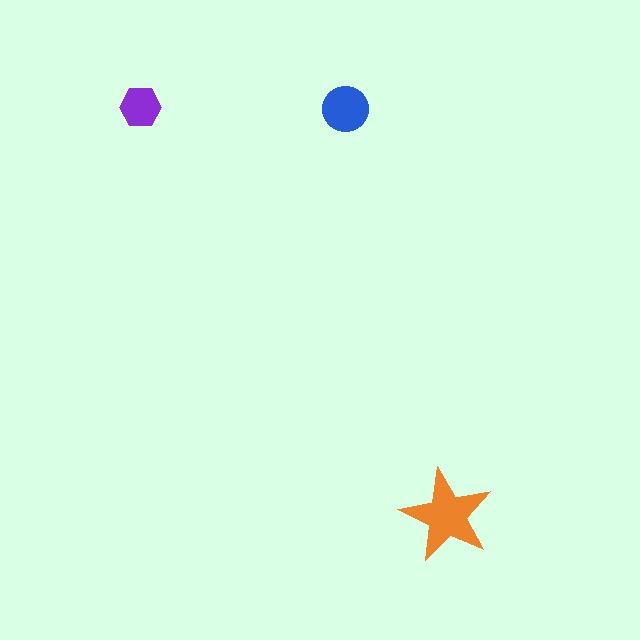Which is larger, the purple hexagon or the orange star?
The orange star.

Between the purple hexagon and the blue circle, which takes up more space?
The blue circle.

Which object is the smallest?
The purple hexagon.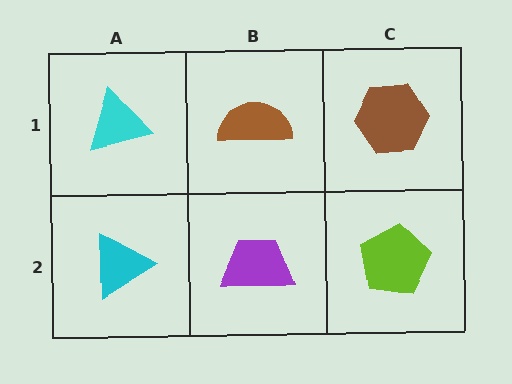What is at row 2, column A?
A cyan triangle.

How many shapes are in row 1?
3 shapes.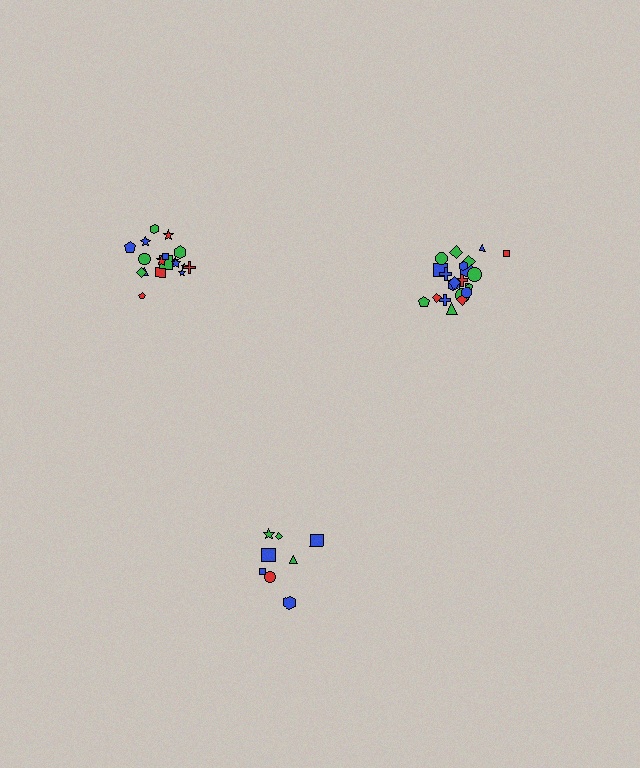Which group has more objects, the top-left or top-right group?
The top-right group.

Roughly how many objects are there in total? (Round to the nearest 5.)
Roughly 50 objects in total.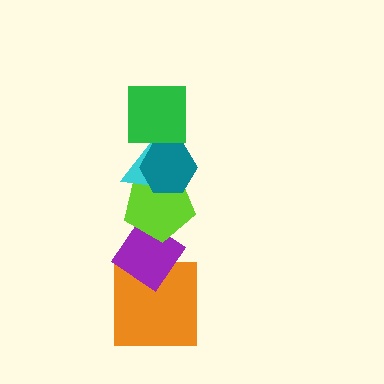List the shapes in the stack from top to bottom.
From top to bottom: the green square, the teal hexagon, the cyan triangle, the lime pentagon, the purple diamond, the orange square.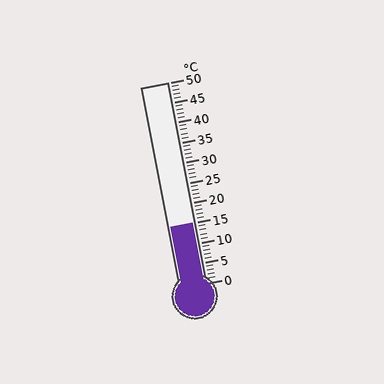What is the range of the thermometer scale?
The thermometer scale ranges from 0°C to 50°C.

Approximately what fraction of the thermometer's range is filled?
The thermometer is filled to approximately 30% of its range.